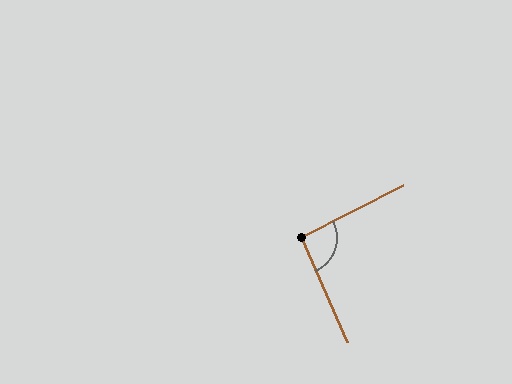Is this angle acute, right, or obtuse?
It is approximately a right angle.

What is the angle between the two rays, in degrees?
Approximately 93 degrees.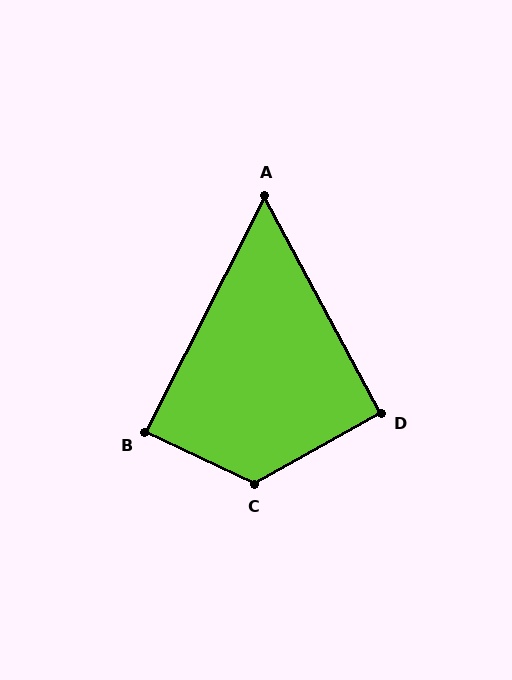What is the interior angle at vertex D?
Approximately 91 degrees (approximately right).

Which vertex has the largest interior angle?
C, at approximately 125 degrees.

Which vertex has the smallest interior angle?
A, at approximately 55 degrees.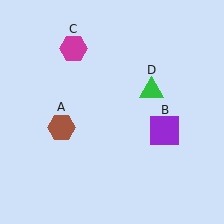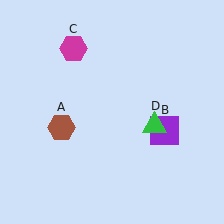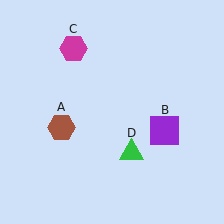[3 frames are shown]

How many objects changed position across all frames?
1 object changed position: green triangle (object D).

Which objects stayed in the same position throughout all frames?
Brown hexagon (object A) and purple square (object B) and magenta hexagon (object C) remained stationary.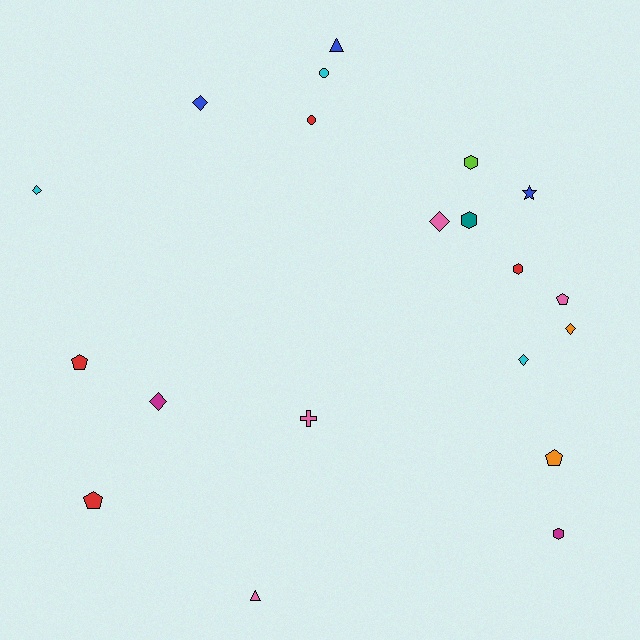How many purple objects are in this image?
There are no purple objects.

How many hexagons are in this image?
There are 4 hexagons.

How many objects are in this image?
There are 20 objects.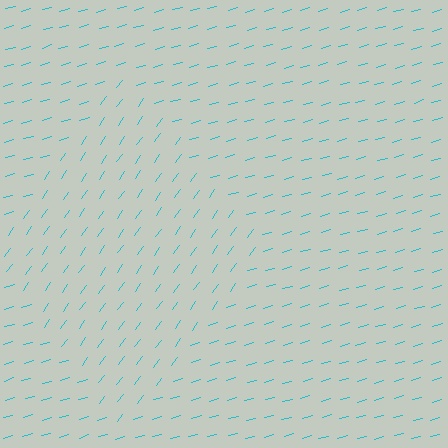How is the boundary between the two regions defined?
The boundary is defined purely by a change in line orientation (approximately 38 degrees difference). All lines are the same color and thickness.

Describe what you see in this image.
The image is filled with small cyan line segments. A diamond region in the image has lines oriented differently from the surrounding lines, creating a visible texture boundary.